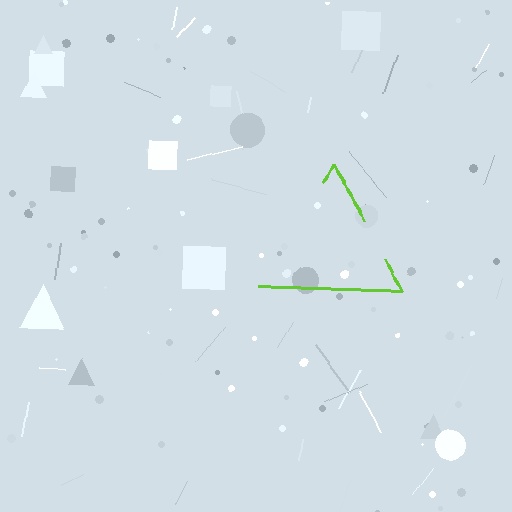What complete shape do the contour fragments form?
The contour fragments form a triangle.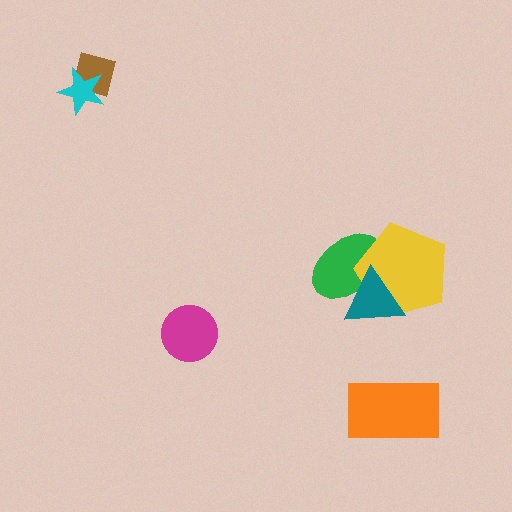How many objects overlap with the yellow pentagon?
2 objects overlap with the yellow pentagon.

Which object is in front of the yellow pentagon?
The teal triangle is in front of the yellow pentagon.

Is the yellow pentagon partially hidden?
Yes, it is partially covered by another shape.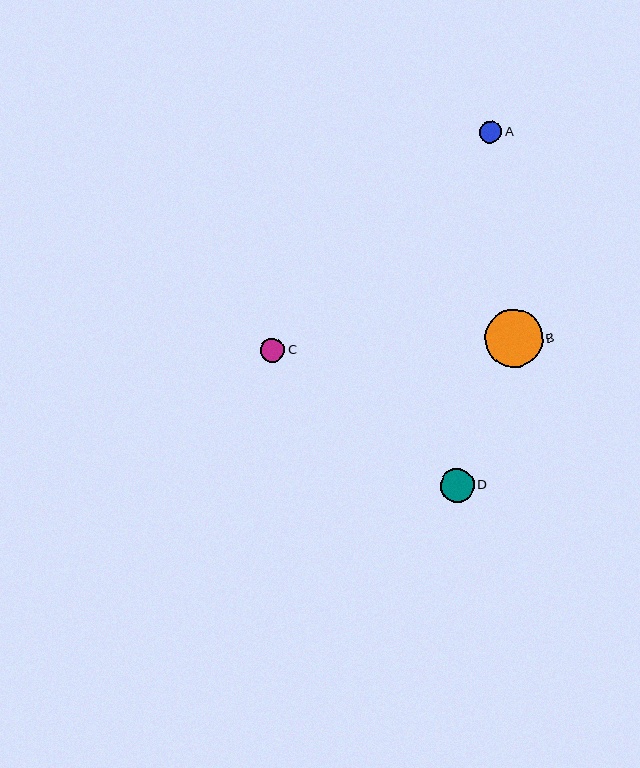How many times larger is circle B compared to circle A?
Circle B is approximately 2.6 times the size of circle A.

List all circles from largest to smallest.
From largest to smallest: B, D, C, A.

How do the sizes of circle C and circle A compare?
Circle C and circle A are approximately the same size.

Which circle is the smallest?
Circle A is the smallest with a size of approximately 22 pixels.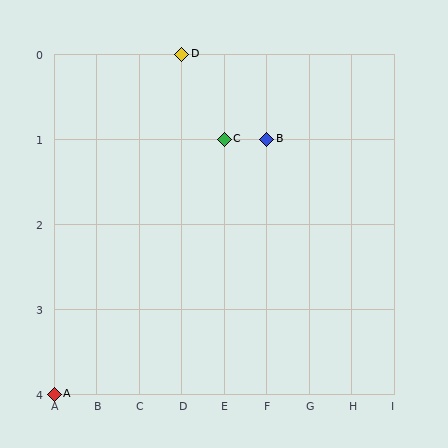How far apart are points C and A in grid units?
Points C and A are 4 columns and 3 rows apart (about 5.0 grid units diagonally).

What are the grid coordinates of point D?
Point D is at grid coordinates (D, 0).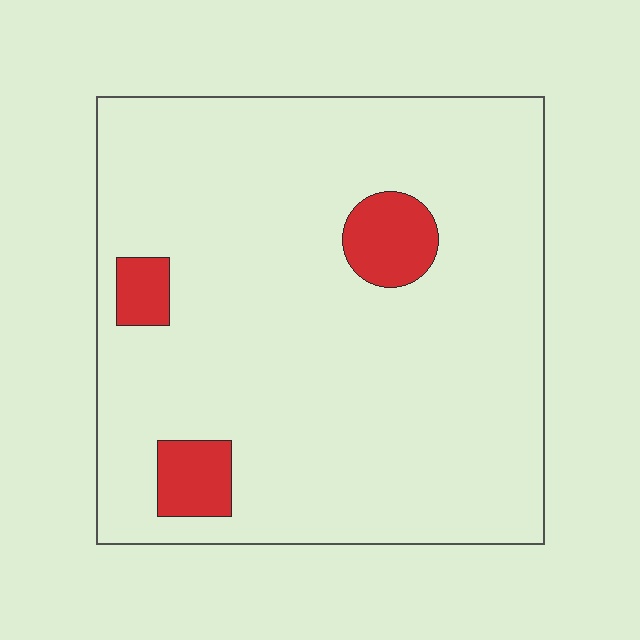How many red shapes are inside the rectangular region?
3.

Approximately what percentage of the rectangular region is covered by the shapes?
Approximately 10%.